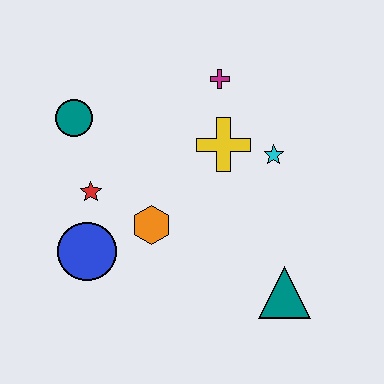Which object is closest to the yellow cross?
The cyan star is closest to the yellow cross.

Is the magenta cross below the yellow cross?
No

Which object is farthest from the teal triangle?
The teal circle is farthest from the teal triangle.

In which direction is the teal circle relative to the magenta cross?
The teal circle is to the left of the magenta cross.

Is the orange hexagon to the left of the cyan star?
Yes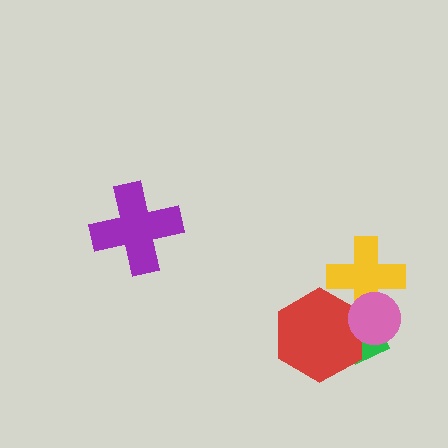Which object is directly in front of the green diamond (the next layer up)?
The red hexagon is directly in front of the green diamond.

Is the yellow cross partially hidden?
Yes, it is partially covered by another shape.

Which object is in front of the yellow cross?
The pink circle is in front of the yellow cross.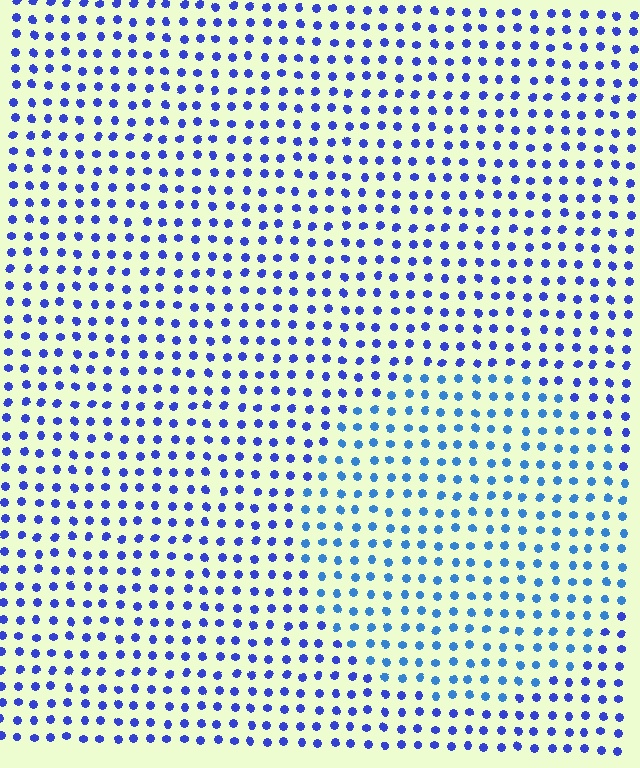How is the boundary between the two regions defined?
The boundary is defined purely by a slight shift in hue (about 25 degrees). Spacing, size, and orientation are identical on both sides.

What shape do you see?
I see a circle.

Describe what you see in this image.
The image is filled with small blue elements in a uniform arrangement. A circle-shaped region is visible where the elements are tinted to a slightly different hue, forming a subtle color boundary.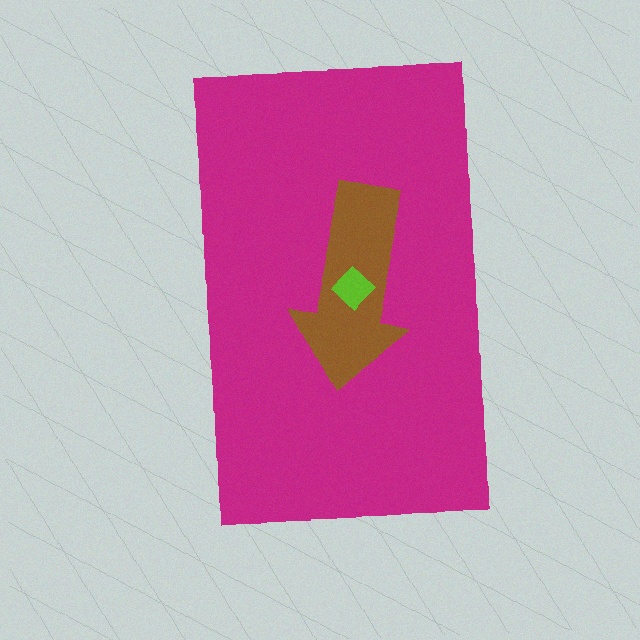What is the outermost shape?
The magenta rectangle.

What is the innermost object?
The lime diamond.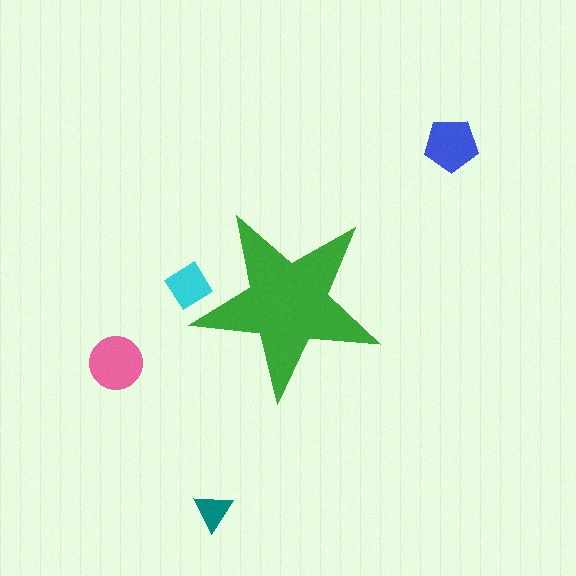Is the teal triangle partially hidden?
No, the teal triangle is fully visible.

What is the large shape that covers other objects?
A green star.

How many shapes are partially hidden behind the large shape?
1 shape is partially hidden.